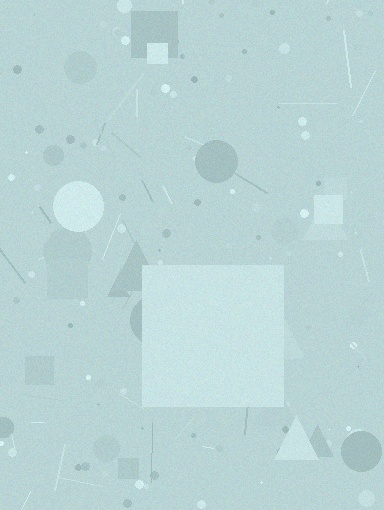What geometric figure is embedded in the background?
A square is embedded in the background.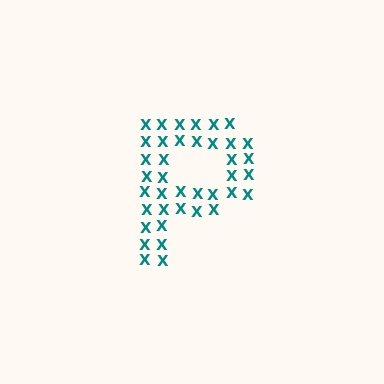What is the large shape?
The large shape is the letter P.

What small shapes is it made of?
It is made of small letter X's.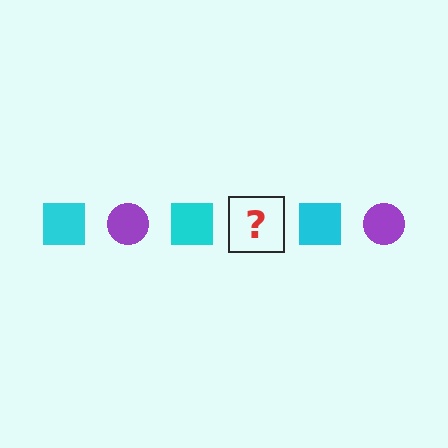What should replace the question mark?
The question mark should be replaced with a purple circle.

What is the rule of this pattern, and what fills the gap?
The rule is that the pattern alternates between cyan square and purple circle. The gap should be filled with a purple circle.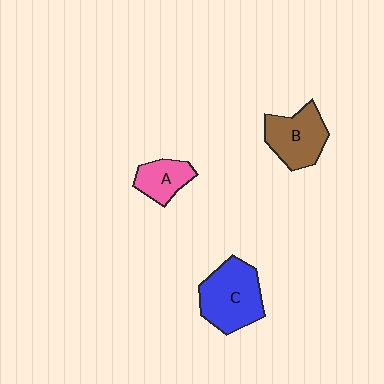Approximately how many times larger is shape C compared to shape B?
Approximately 1.2 times.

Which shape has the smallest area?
Shape A (pink).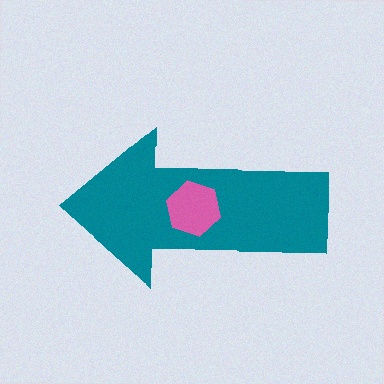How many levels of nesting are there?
2.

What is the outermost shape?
The teal arrow.